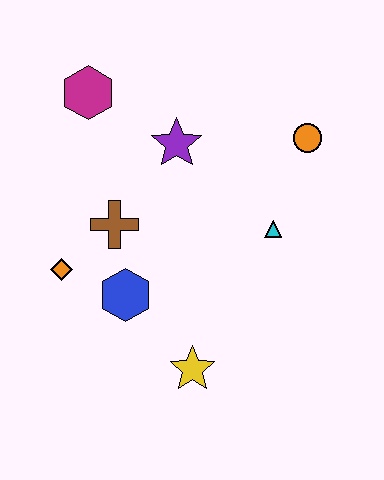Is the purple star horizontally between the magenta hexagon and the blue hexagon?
No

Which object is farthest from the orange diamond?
The orange circle is farthest from the orange diamond.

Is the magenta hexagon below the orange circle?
No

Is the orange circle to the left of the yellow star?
No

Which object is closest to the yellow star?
The blue hexagon is closest to the yellow star.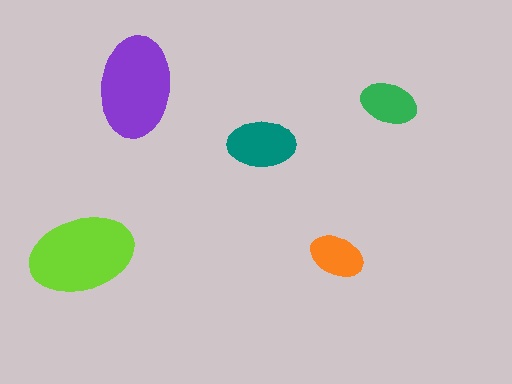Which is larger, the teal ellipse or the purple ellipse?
The purple one.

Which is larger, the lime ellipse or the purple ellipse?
The lime one.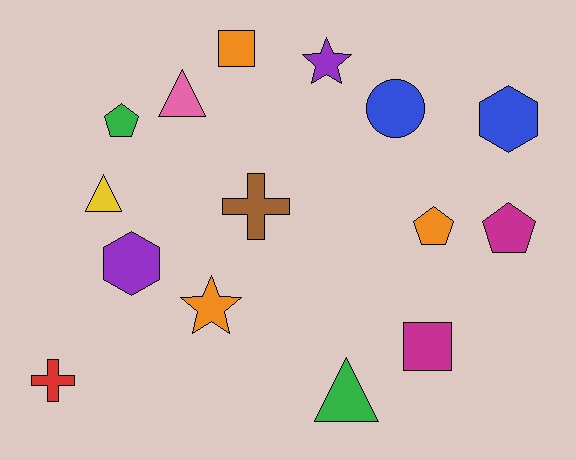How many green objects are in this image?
There are 2 green objects.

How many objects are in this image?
There are 15 objects.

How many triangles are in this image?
There are 3 triangles.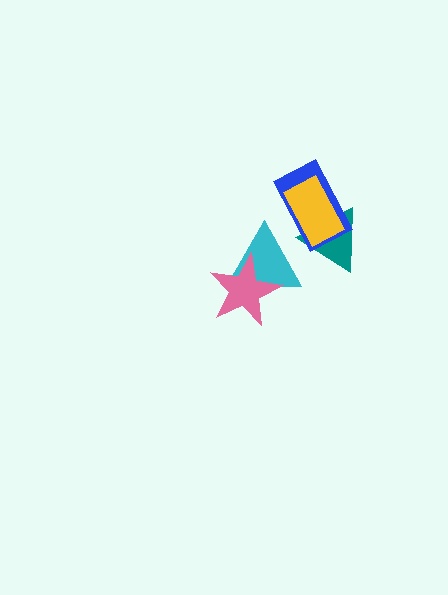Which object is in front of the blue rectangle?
The yellow rectangle is in front of the blue rectangle.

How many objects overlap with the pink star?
1 object overlaps with the pink star.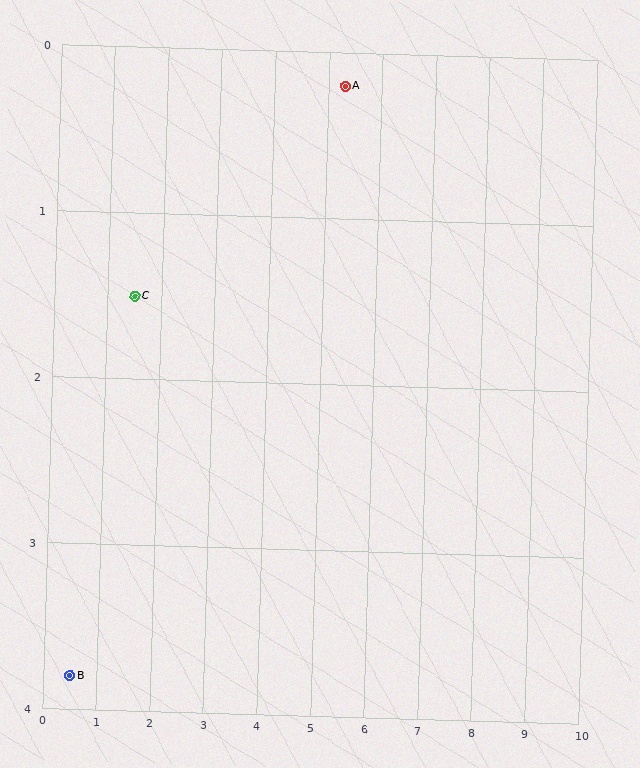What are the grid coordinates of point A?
Point A is at approximately (5.3, 0.2).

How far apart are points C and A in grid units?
Points C and A are about 4.0 grid units apart.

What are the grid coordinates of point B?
Point B is at approximately (0.5, 3.8).